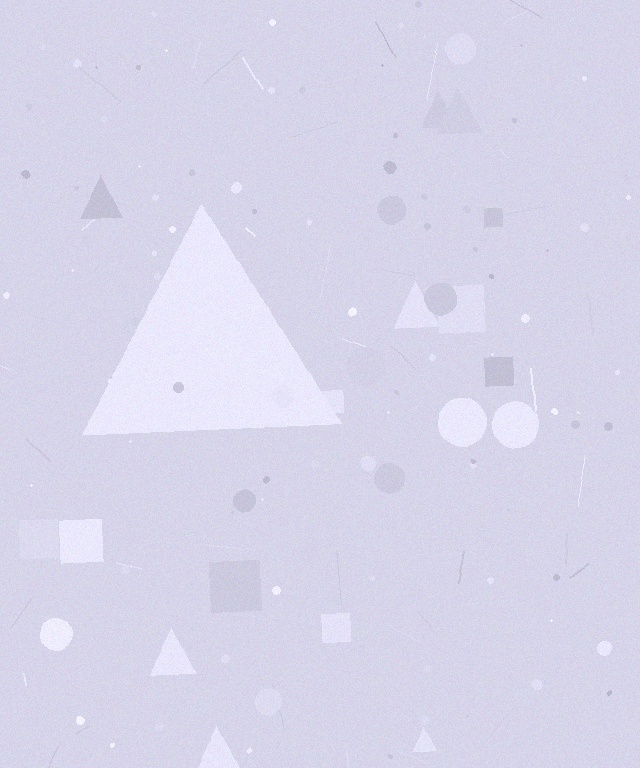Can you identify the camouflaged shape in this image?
The camouflaged shape is a triangle.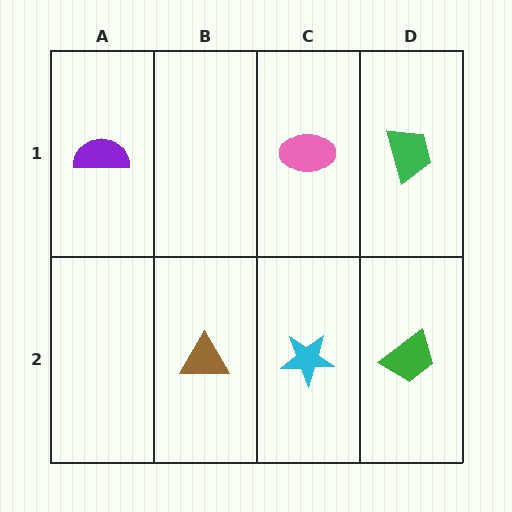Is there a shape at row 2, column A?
No, that cell is empty.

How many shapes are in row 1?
3 shapes.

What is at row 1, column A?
A purple semicircle.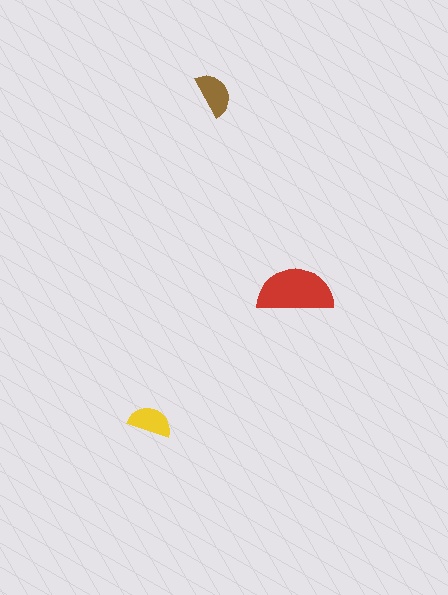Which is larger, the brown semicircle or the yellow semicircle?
The brown one.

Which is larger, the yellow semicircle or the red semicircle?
The red one.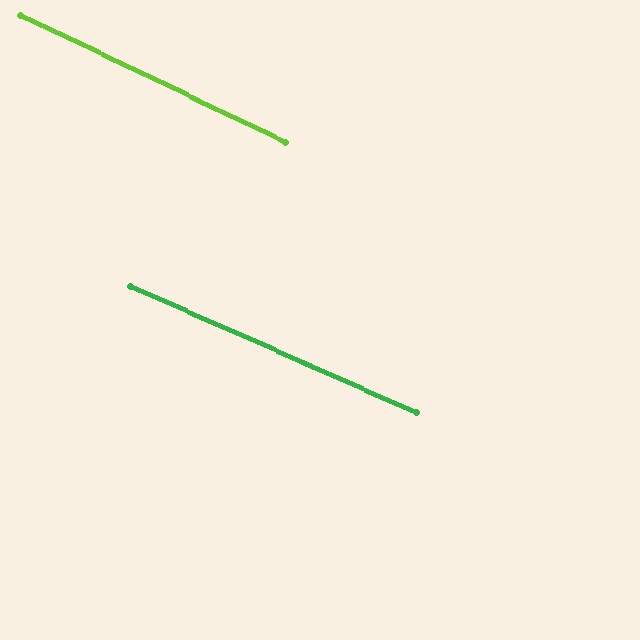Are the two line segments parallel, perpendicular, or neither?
Parallel — their directions differ by only 1.9°.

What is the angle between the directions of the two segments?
Approximately 2 degrees.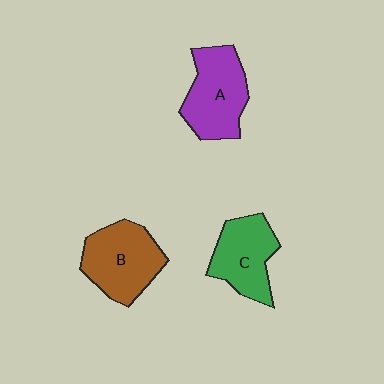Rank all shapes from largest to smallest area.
From largest to smallest: B (brown), A (purple), C (green).